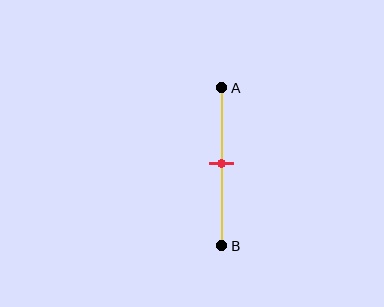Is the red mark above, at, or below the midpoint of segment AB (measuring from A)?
The red mark is approximately at the midpoint of segment AB.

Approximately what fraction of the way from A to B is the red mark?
The red mark is approximately 50% of the way from A to B.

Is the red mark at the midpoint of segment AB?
Yes, the mark is approximately at the midpoint.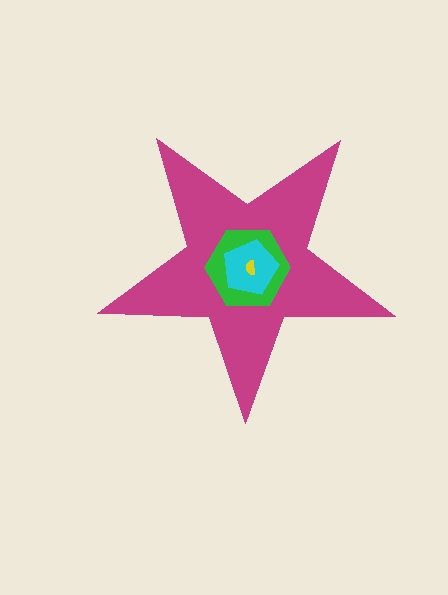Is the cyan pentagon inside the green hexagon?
Yes.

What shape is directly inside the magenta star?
The green hexagon.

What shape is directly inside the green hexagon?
The cyan pentagon.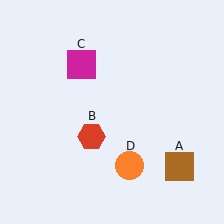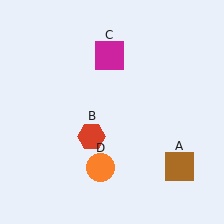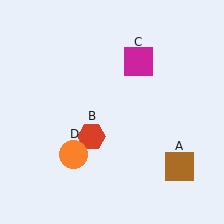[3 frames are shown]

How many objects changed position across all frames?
2 objects changed position: magenta square (object C), orange circle (object D).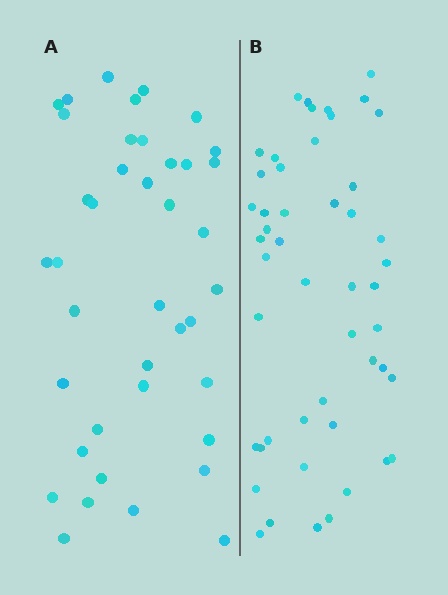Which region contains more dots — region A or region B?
Region B (the right region) has more dots.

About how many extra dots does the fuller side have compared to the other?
Region B has roughly 8 or so more dots than region A.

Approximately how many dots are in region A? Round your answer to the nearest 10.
About 40 dots.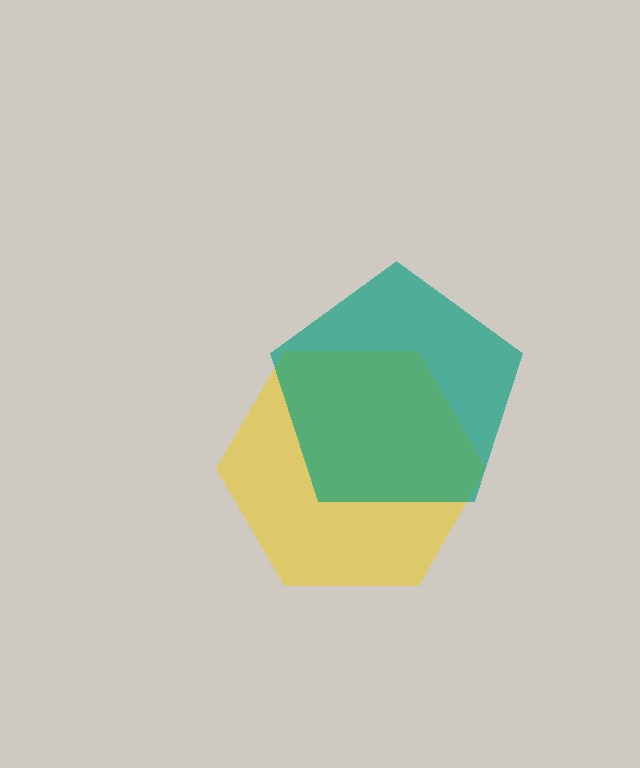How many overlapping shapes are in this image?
There are 2 overlapping shapes in the image.